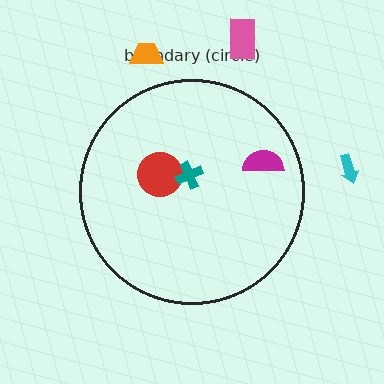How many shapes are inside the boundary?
3 inside, 3 outside.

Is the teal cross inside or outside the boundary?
Inside.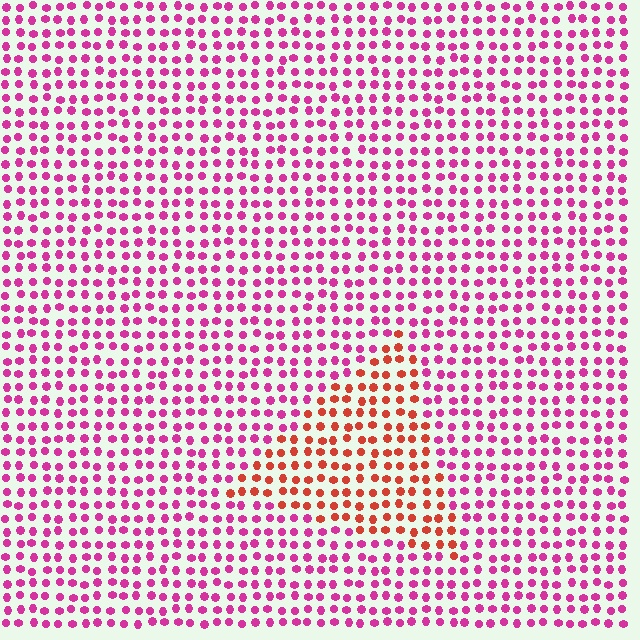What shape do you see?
I see a triangle.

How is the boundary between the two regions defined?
The boundary is defined purely by a slight shift in hue (about 45 degrees). Spacing, size, and orientation are identical on both sides.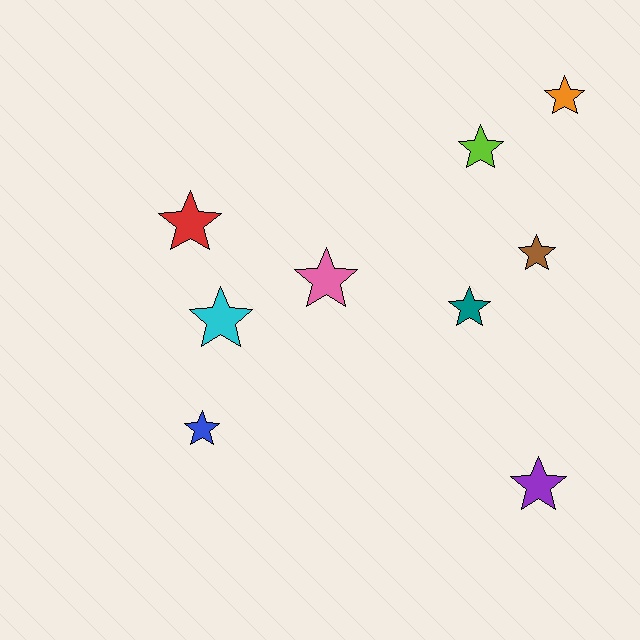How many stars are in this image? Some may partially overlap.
There are 9 stars.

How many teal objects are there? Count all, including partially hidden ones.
There is 1 teal object.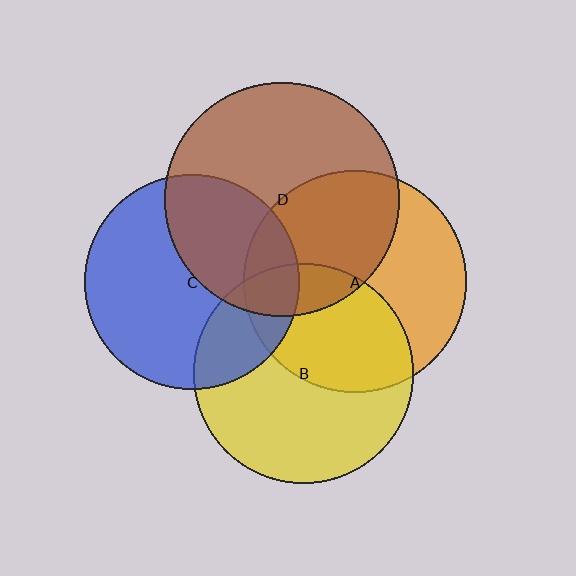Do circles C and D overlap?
Yes.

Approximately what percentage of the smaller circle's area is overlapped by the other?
Approximately 35%.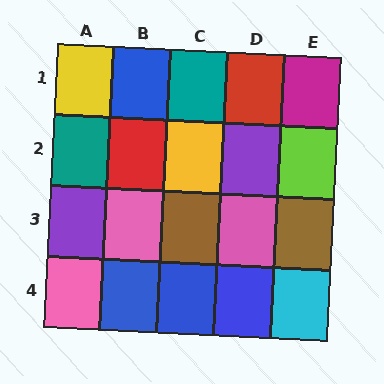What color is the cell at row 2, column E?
Lime.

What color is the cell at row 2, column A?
Teal.